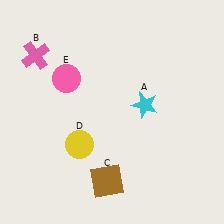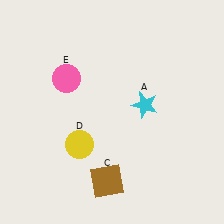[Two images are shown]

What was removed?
The pink cross (B) was removed in Image 2.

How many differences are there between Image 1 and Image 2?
There is 1 difference between the two images.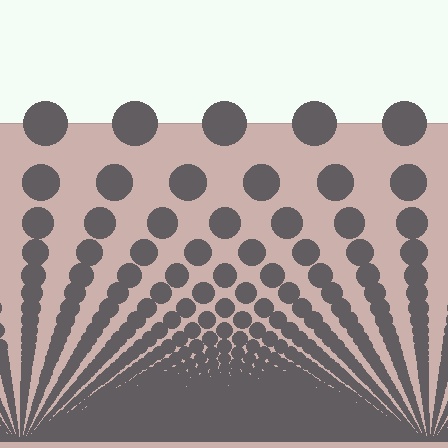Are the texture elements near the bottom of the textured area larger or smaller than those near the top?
Smaller. The gradient is inverted — elements near the bottom are smaller and denser.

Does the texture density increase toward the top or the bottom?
Density increases toward the bottom.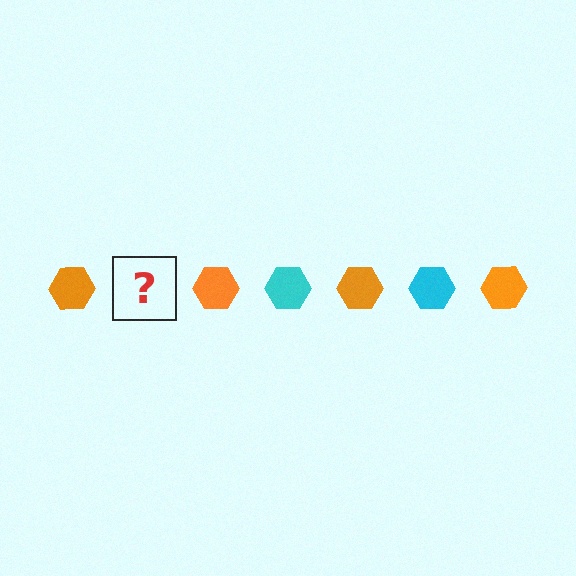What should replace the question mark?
The question mark should be replaced with a cyan hexagon.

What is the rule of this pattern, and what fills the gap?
The rule is that the pattern cycles through orange, cyan hexagons. The gap should be filled with a cyan hexagon.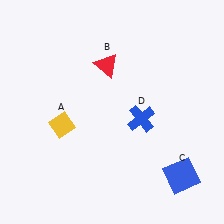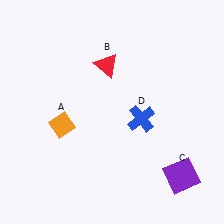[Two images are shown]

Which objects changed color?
A changed from yellow to orange. C changed from blue to purple.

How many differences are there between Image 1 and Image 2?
There are 2 differences between the two images.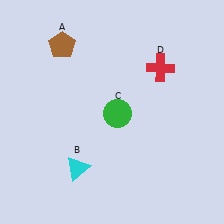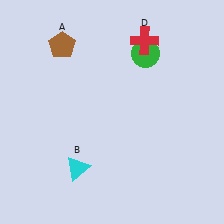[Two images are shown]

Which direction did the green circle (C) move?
The green circle (C) moved up.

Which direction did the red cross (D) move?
The red cross (D) moved up.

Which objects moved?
The objects that moved are: the green circle (C), the red cross (D).